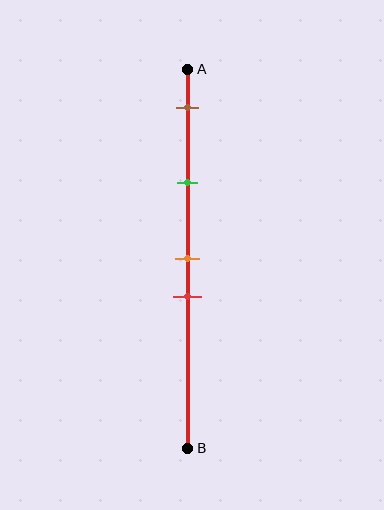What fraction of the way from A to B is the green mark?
The green mark is approximately 30% (0.3) of the way from A to B.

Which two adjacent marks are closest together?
The orange and red marks are the closest adjacent pair.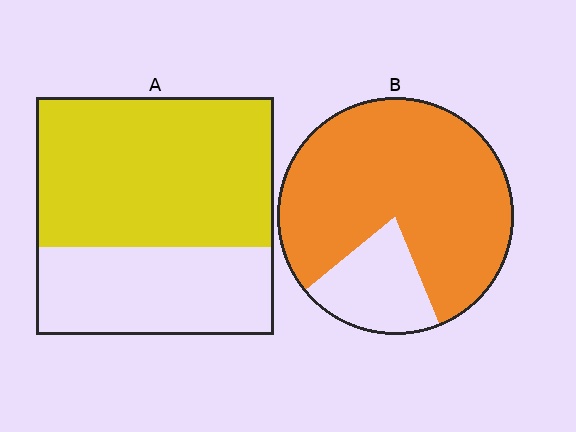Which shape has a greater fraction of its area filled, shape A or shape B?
Shape B.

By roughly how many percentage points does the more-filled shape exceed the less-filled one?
By roughly 15 percentage points (B over A).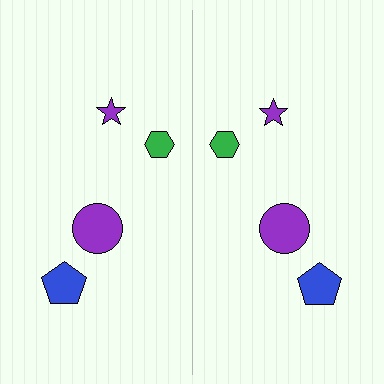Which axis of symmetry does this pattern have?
The pattern has a vertical axis of symmetry running through the center of the image.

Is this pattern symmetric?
Yes, this pattern has bilateral (reflection) symmetry.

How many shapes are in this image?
There are 8 shapes in this image.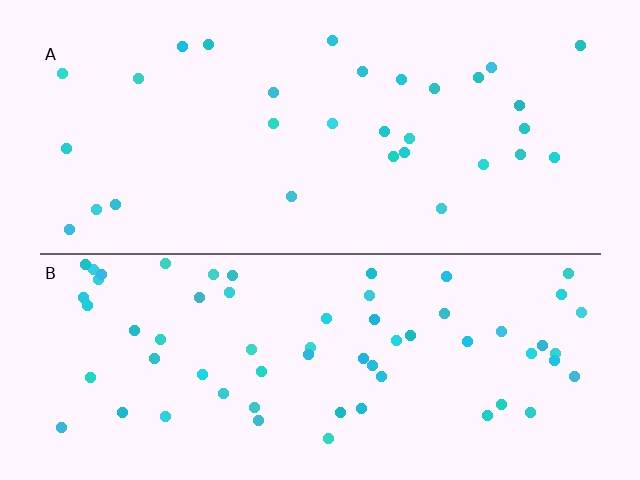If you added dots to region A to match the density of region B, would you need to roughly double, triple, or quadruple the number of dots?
Approximately double.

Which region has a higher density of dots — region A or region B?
B (the bottom).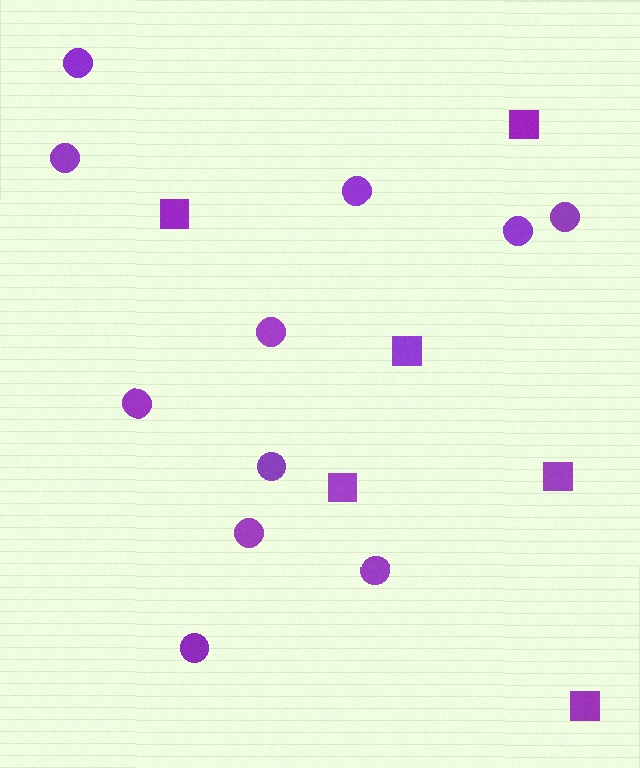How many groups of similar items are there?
There are 2 groups: one group of squares (6) and one group of circles (11).